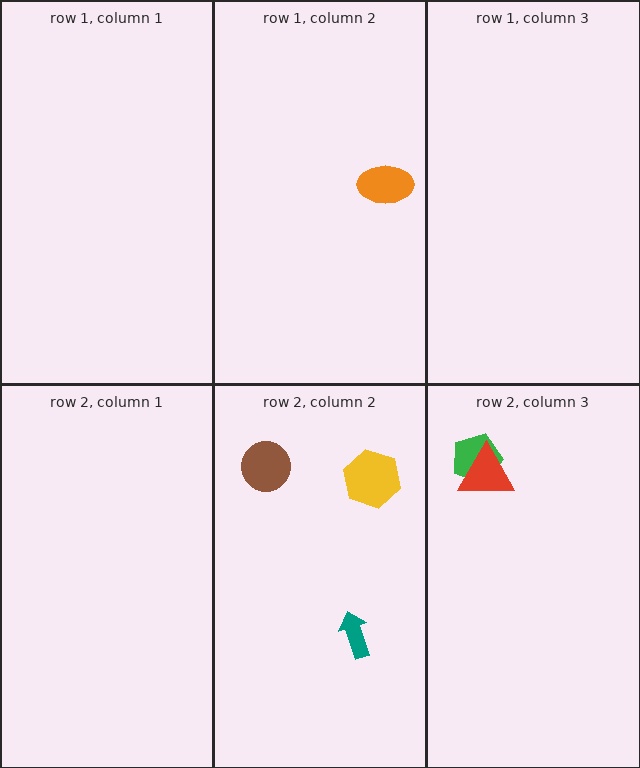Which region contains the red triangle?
The row 2, column 3 region.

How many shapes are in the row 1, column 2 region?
1.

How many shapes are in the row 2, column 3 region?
2.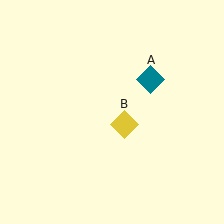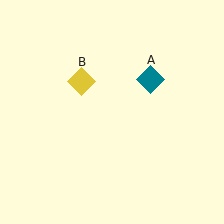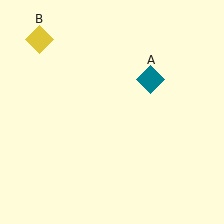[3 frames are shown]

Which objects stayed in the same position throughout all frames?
Teal diamond (object A) remained stationary.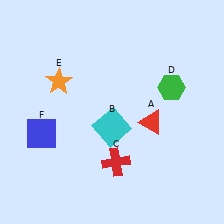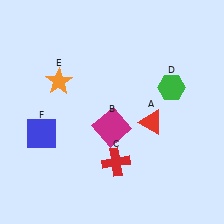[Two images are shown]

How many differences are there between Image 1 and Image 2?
There is 1 difference between the two images.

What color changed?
The square (B) changed from cyan in Image 1 to magenta in Image 2.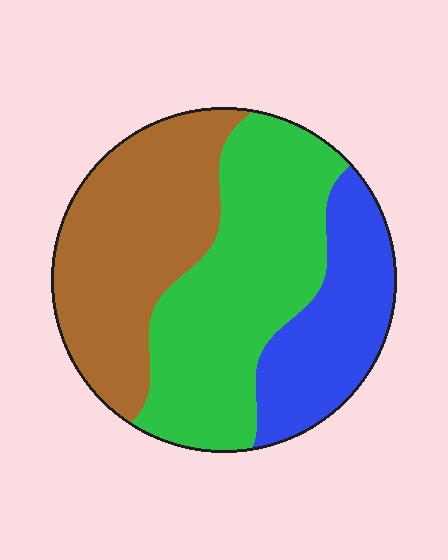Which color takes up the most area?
Green, at roughly 40%.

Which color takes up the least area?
Blue, at roughly 25%.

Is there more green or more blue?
Green.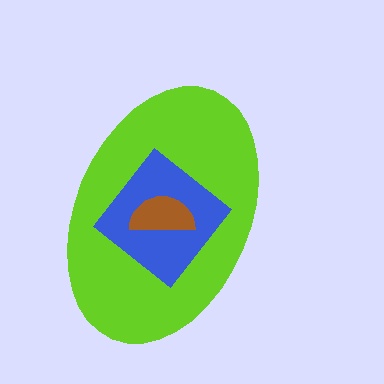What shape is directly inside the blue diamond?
The brown semicircle.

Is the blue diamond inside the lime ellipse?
Yes.